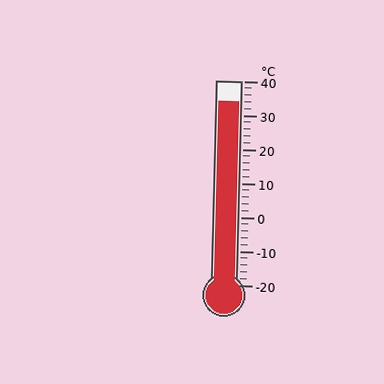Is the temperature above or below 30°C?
The temperature is above 30°C.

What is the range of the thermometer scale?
The thermometer scale ranges from -20°C to 40°C.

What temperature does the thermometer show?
The thermometer shows approximately 34°C.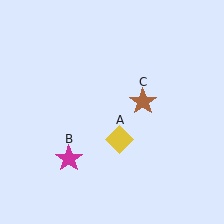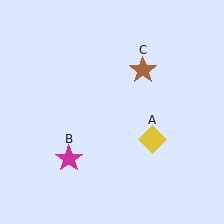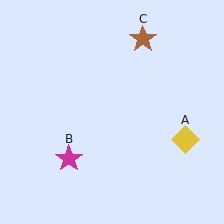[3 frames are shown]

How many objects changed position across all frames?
2 objects changed position: yellow diamond (object A), brown star (object C).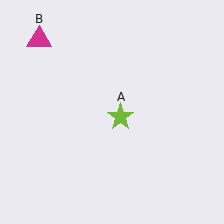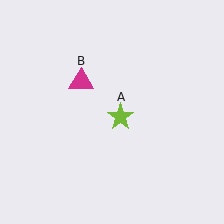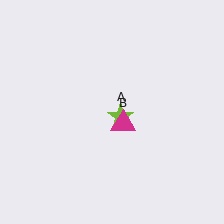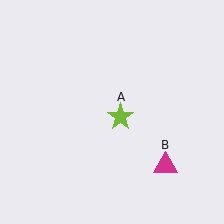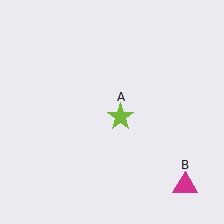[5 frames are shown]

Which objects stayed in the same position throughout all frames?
Lime star (object A) remained stationary.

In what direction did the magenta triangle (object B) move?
The magenta triangle (object B) moved down and to the right.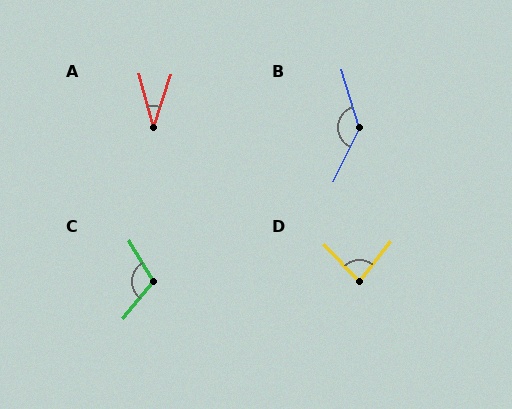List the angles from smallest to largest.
A (33°), D (81°), C (110°), B (136°).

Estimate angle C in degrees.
Approximately 110 degrees.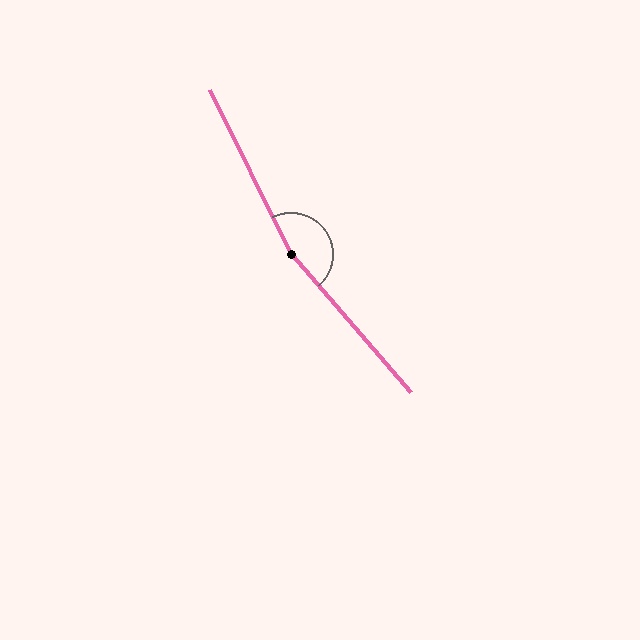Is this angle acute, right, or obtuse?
It is obtuse.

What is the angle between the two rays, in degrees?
Approximately 165 degrees.